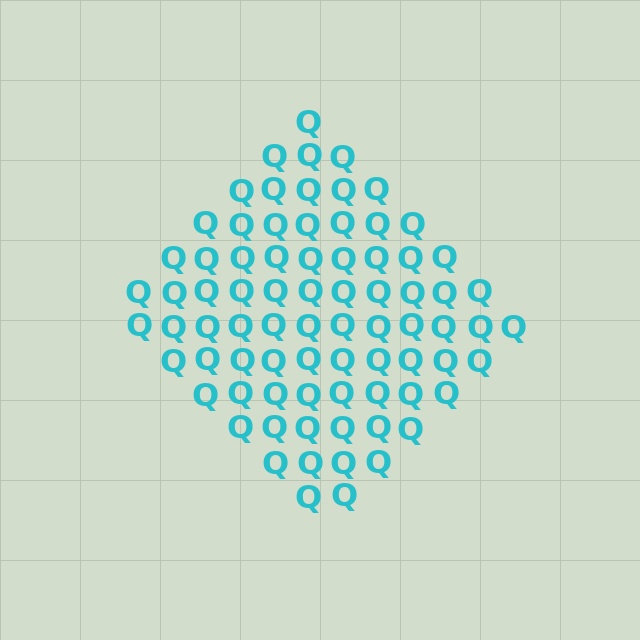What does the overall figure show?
The overall figure shows a diamond.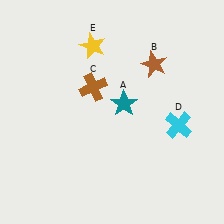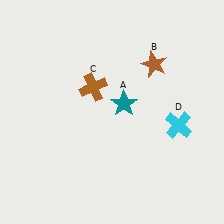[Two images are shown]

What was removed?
The yellow star (E) was removed in Image 2.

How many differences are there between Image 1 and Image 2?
There is 1 difference between the two images.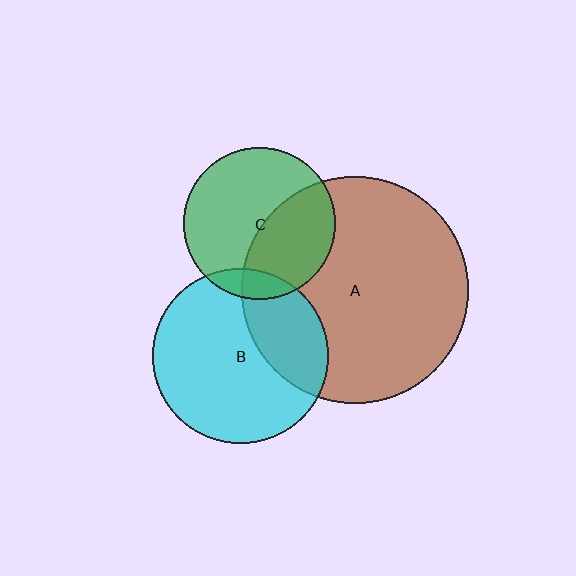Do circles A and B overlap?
Yes.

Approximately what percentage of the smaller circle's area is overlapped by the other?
Approximately 30%.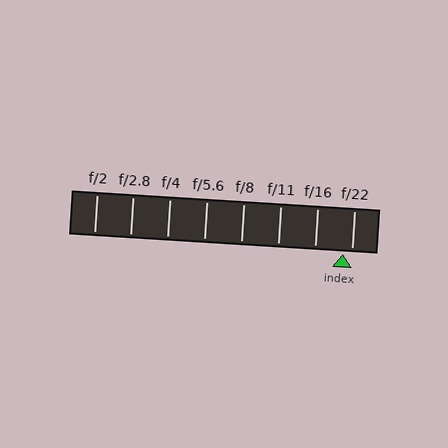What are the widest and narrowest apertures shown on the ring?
The widest aperture shown is f/2 and the narrowest is f/22.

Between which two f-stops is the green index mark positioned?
The index mark is between f/16 and f/22.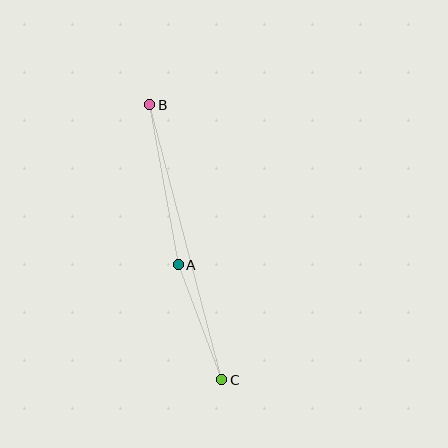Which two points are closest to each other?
Points A and C are closest to each other.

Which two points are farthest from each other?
Points B and C are farthest from each other.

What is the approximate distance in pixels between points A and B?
The distance between A and B is approximately 163 pixels.